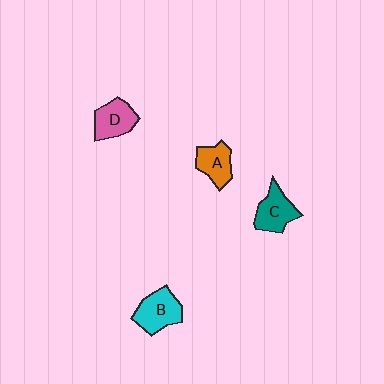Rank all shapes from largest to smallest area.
From largest to smallest: B (cyan), C (teal), D (pink), A (orange).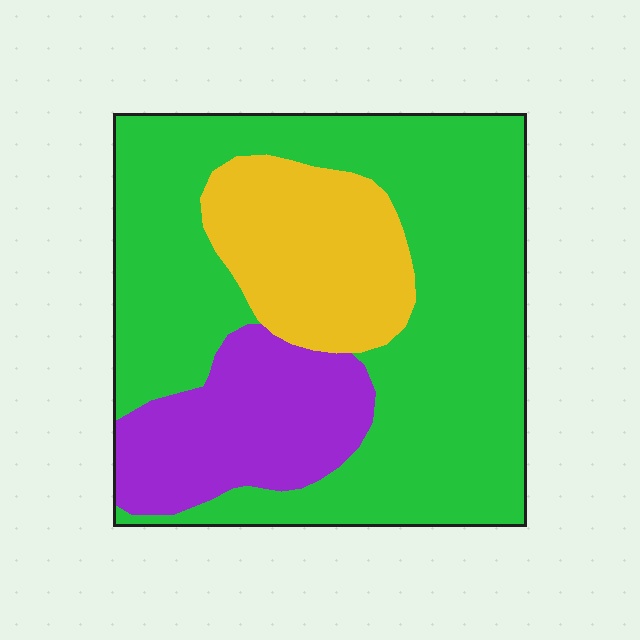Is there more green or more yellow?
Green.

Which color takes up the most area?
Green, at roughly 60%.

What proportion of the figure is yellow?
Yellow covers about 20% of the figure.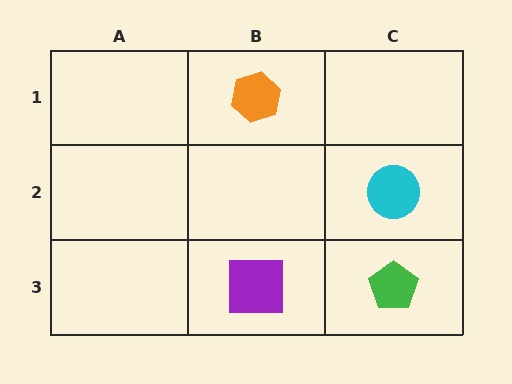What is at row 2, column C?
A cyan circle.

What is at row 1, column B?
An orange hexagon.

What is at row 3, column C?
A green pentagon.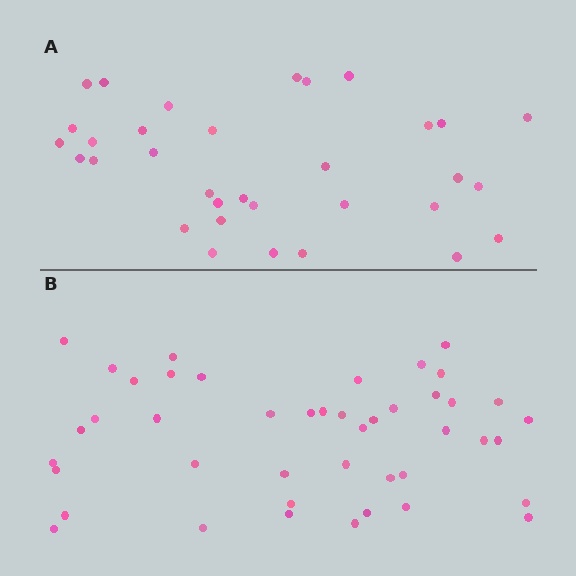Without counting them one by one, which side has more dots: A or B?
Region B (the bottom region) has more dots.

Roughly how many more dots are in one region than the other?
Region B has roughly 12 or so more dots than region A.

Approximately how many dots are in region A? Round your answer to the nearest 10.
About 30 dots. (The exact count is 33, which rounds to 30.)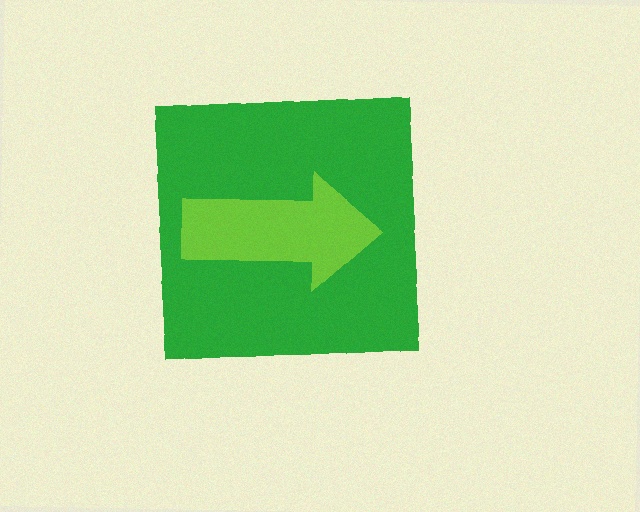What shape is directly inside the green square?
The lime arrow.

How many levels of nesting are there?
2.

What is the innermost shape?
The lime arrow.